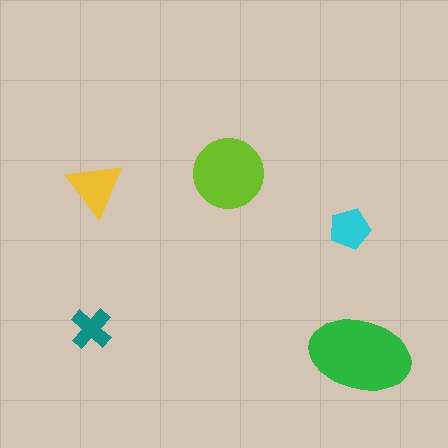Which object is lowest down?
The green ellipse is bottommost.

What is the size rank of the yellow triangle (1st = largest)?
3rd.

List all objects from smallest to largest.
The teal cross, the cyan pentagon, the yellow triangle, the lime circle, the green ellipse.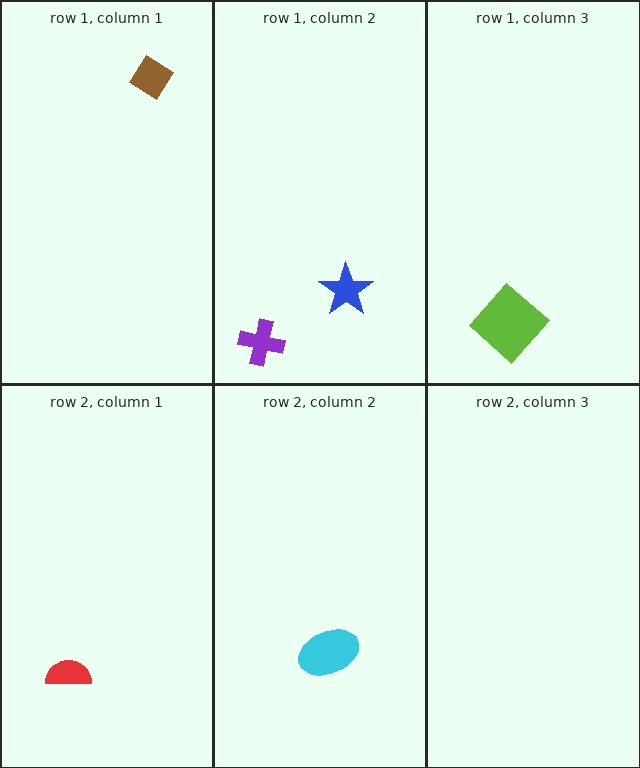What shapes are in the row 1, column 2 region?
The purple cross, the blue star.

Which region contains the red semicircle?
The row 2, column 1 region.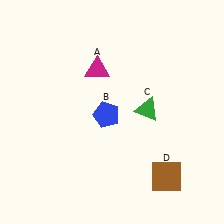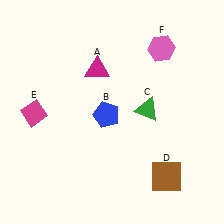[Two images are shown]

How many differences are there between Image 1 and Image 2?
There are 2 differences between the two images.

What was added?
A magenta diamond (E), a pink hexagon (F) were added in Image 2.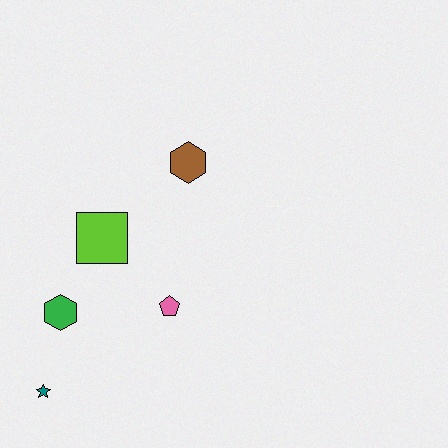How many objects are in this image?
There are 5 objects.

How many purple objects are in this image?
There are no purple objects.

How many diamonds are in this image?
There are no diamonds.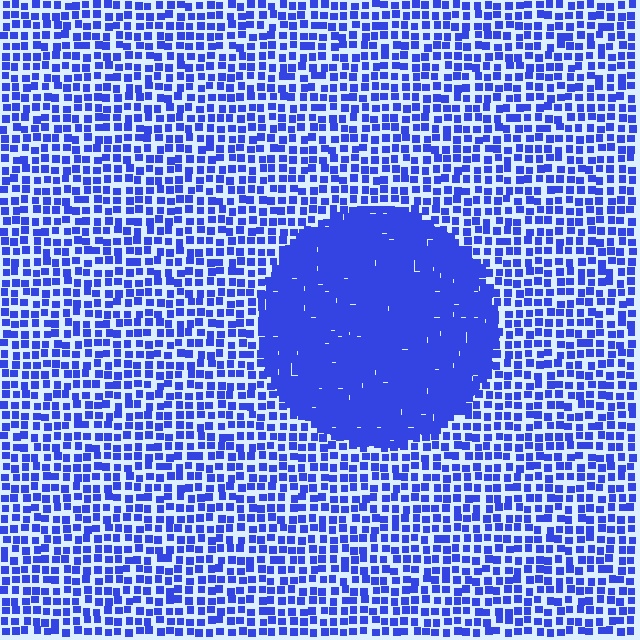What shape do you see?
I see a circle.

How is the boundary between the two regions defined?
The boundary is defined by a change in element density (approximately 2.5x ratio). All elements are the same color, size, and shape.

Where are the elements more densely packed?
The elements are more densely packed inside the circle boundary.